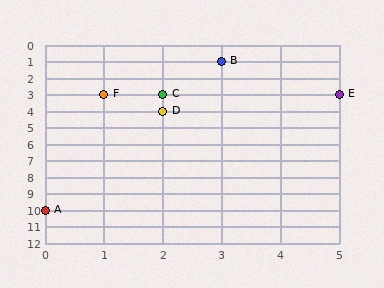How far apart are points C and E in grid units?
Points C and E are 3 columns apart.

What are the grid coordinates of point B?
Point B is at grid coordinates (3, 1).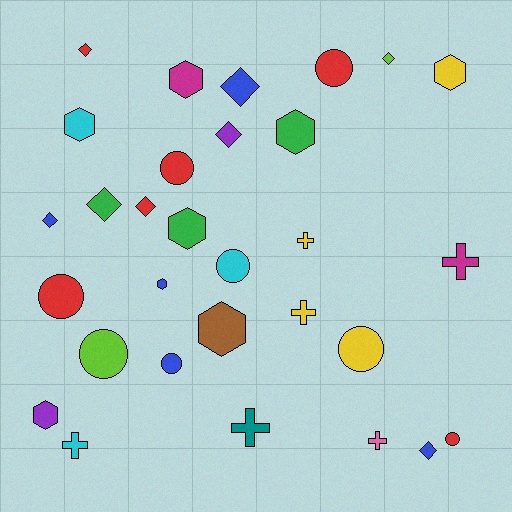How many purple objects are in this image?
There are 2 purple objects.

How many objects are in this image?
There are 30 objects.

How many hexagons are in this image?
There are 8 hexagons.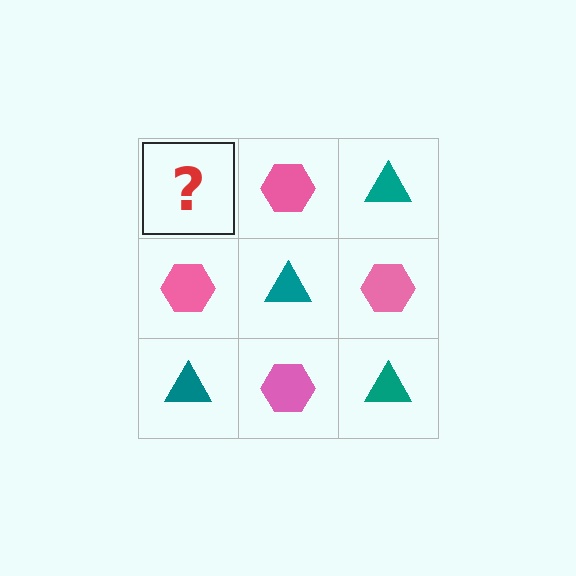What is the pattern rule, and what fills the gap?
The rule is that it alternates teal triangle and pink hexagon in a checkerboard pattern. The gap should be filled with a teal triangle.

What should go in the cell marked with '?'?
The missing cell should contain a teal triangle.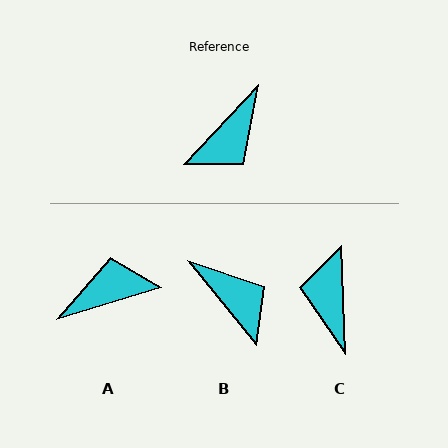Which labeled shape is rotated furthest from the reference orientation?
A, about 150 degrees away.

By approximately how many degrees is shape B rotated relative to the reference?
Approximately 82 degrees counter-clockwise.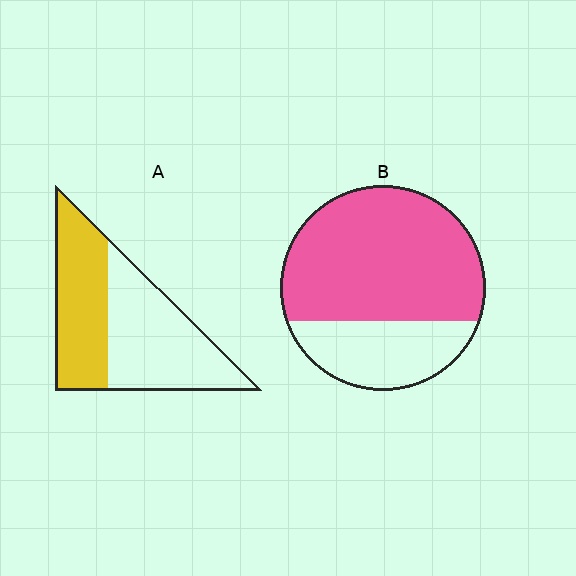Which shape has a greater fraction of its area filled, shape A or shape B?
Shape B.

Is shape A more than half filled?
No.